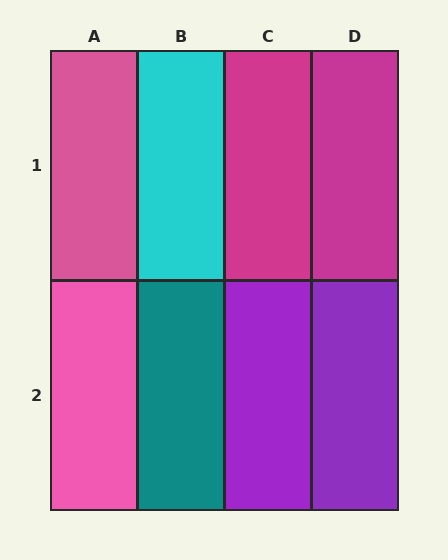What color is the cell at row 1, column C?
Magenta.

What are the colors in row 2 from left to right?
Pink, teal, purple, purple.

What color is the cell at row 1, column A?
Pink.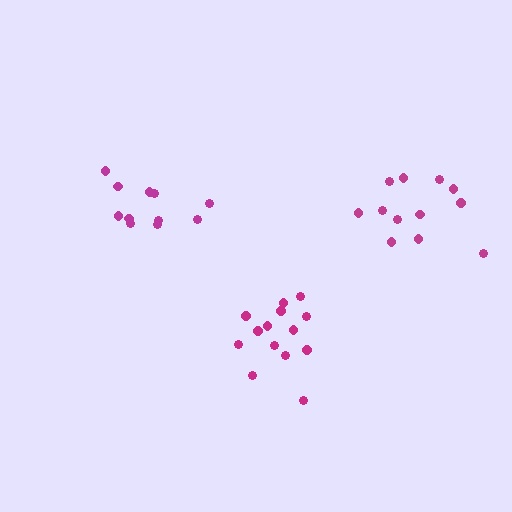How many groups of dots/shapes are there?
There are 3 groups.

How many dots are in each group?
Group 1: 14 dots, Group 2: 11 dots, Group 3: 12 dots (37 total).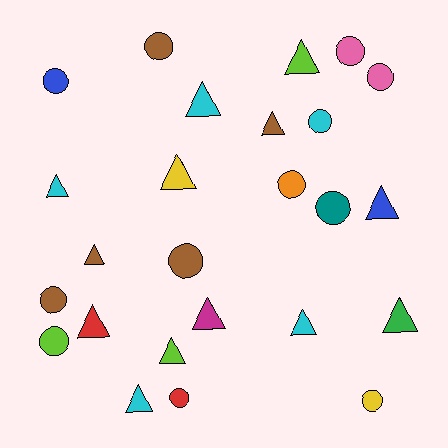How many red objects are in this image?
There are 2 red objects.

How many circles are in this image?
There are 12 circles.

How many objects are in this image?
There are 25 objects.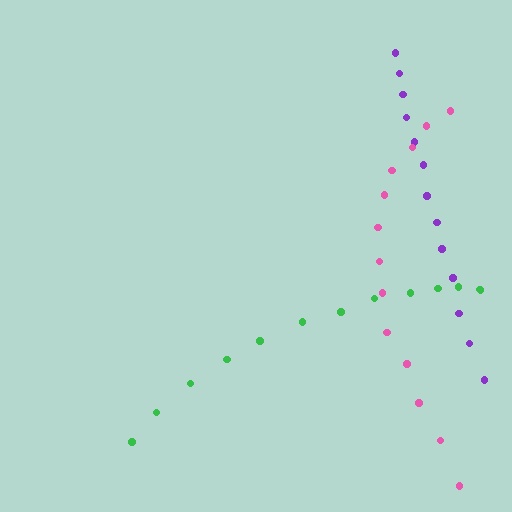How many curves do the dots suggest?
There are 3 distinct paths.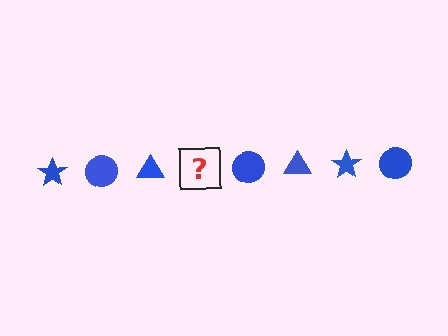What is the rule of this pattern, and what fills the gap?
The rule is that the pattern cycles through star, circle, triangle shapes in blue. The gap should be filled with a blue star.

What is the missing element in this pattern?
The missing element is a blue star.